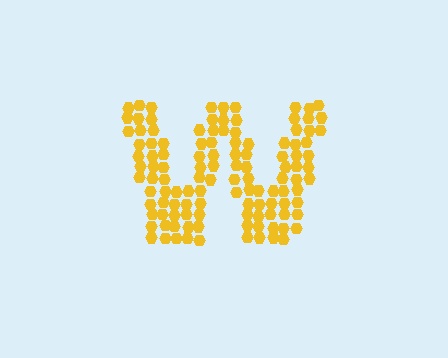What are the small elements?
The small elements are hexagons.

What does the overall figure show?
The overall figure shows the letter W.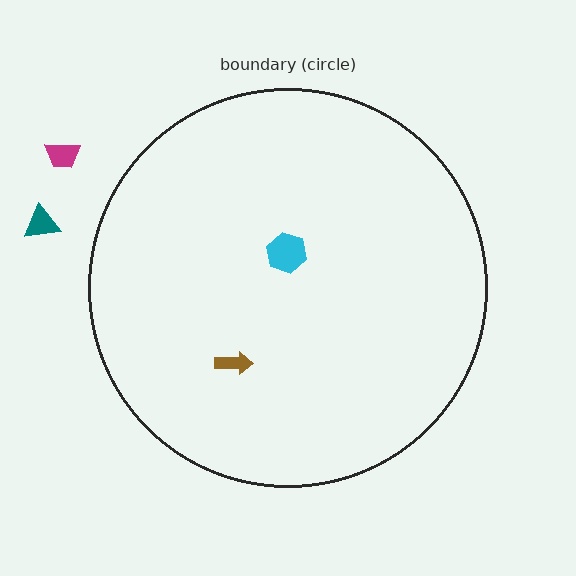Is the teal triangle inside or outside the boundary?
Outside.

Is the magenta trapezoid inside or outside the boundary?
Outside.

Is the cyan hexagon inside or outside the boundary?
Inside.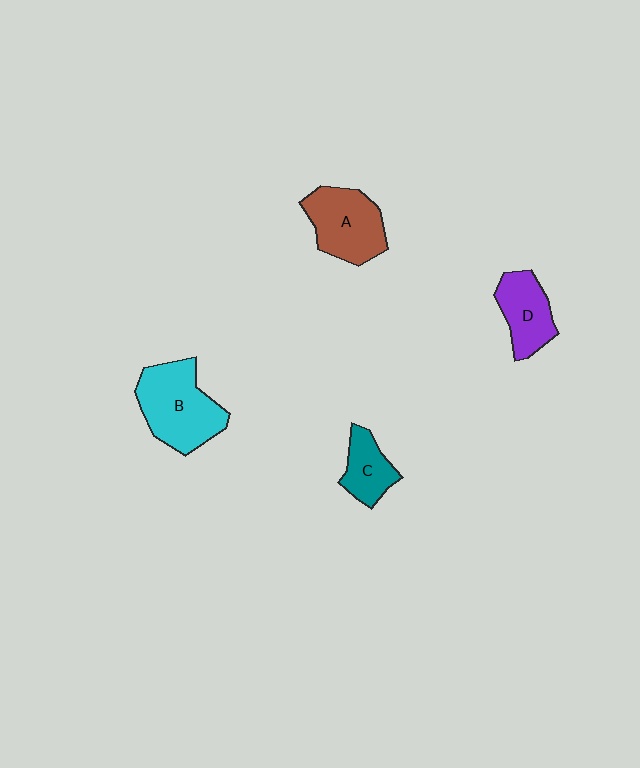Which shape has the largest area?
Shape B (cyan).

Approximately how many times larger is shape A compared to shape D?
Approximately 1.3 times.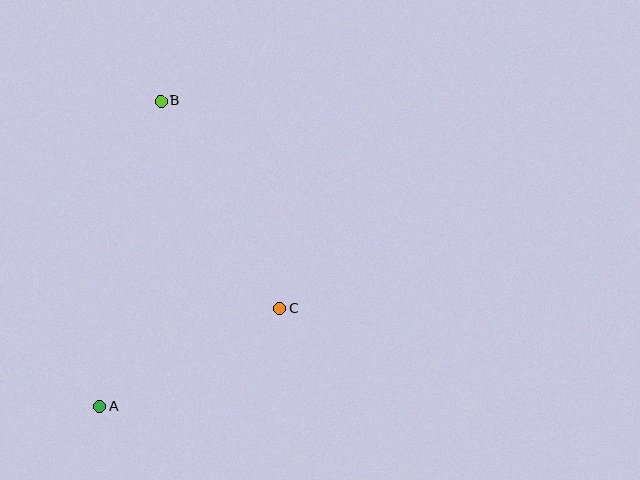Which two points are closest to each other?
Points A and C are closest to each other.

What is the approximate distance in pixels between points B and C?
The distance between B and C is approximately 239 pixels.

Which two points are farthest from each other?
Points A and B are farthest from each other.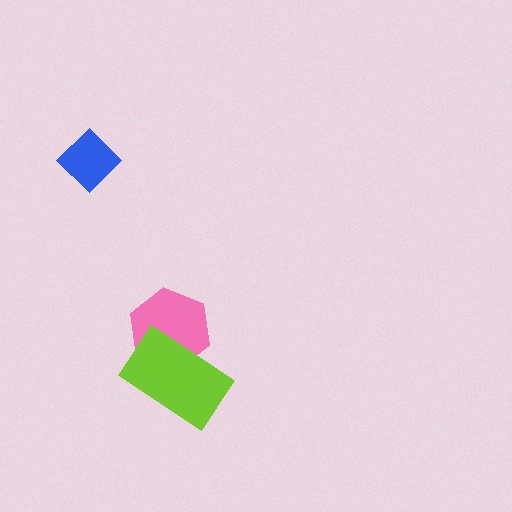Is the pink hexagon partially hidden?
Yes, it is partially covered by another shape.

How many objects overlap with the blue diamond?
0 objects overlap with the blue diamond.